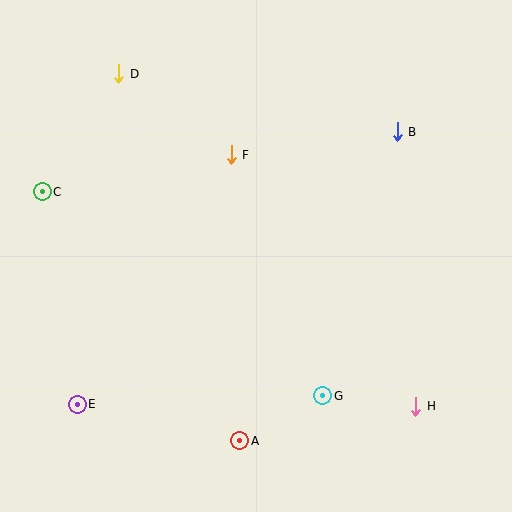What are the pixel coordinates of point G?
Point G is at (322, 396).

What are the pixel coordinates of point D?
Point D is at (119, 74).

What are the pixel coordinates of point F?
Point F is at (231, 155).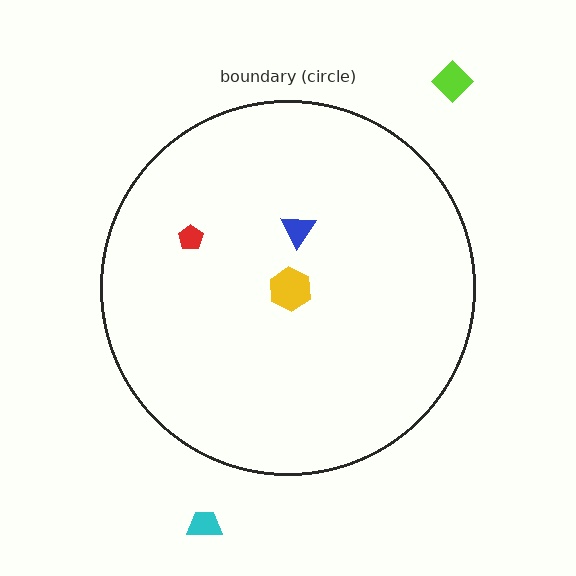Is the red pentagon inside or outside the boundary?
Inside.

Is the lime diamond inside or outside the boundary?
Outside.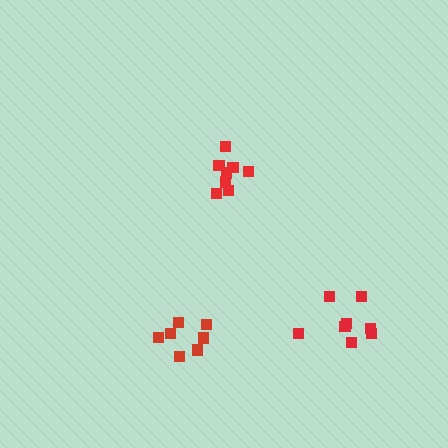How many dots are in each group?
Group 1: 8 dots, Group 2: 7 dots, Group 3: 8 dots (23 total).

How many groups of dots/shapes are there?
There are 3 groups.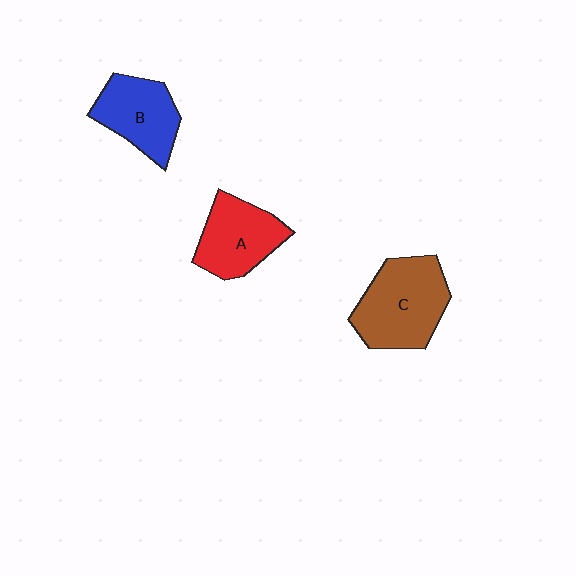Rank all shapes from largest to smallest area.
From largest to smallest: C (brown), A (red), B (blue).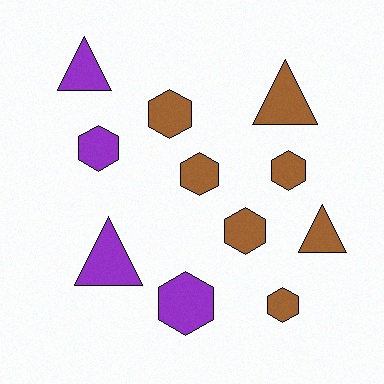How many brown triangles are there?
There are 2 brown triangles.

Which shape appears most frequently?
Hexagon, with 7 objects.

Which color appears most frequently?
Brown, with 7 objects.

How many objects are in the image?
There are 11 objects.